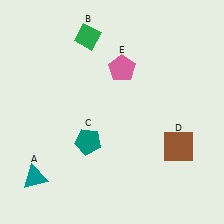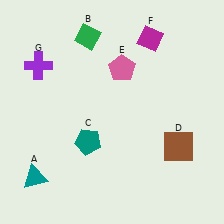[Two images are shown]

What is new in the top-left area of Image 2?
A purple cross (G) was added in the top-left area of Image 2.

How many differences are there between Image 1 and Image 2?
There are 2 differences between the two images.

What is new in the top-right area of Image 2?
A magenta diamond (F) was added in the top-right area of Image 2.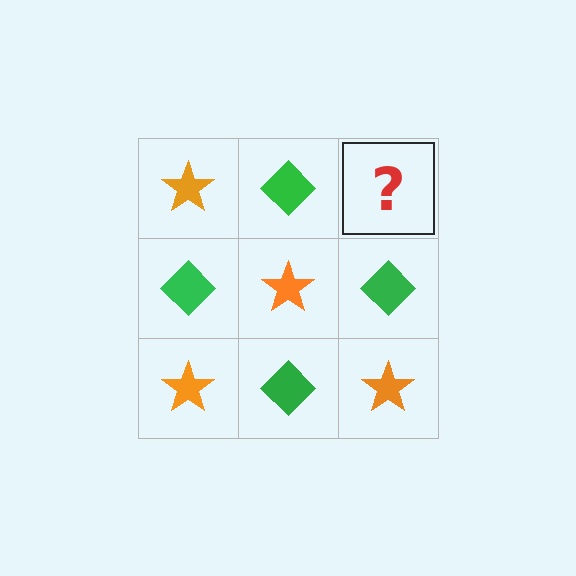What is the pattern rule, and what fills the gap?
The rule is that it alternates orange star and green diamond in a checkerboard pattern. The gap should be filled with an orange star.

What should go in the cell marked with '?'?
The missing cell should contain an orange star.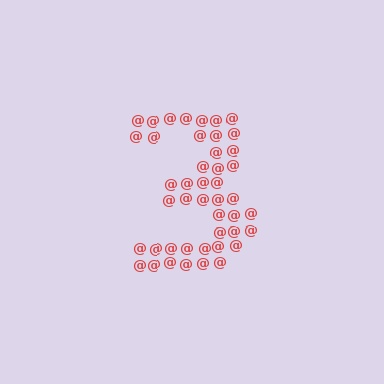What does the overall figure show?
The overall figure shows the digit 3.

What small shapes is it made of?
It is made of small at signs.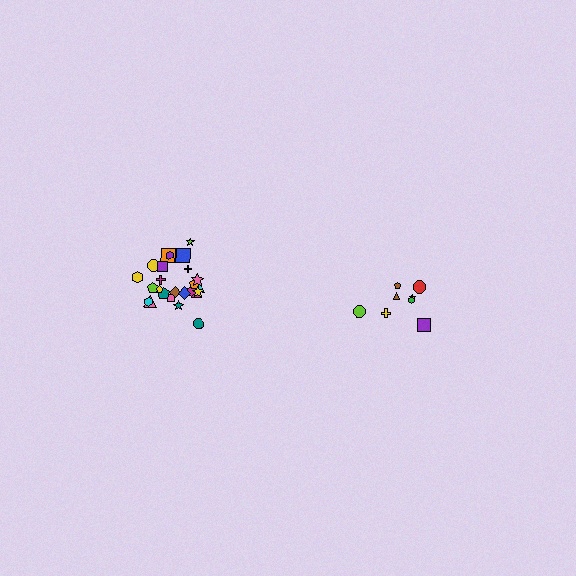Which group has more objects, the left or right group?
The left group.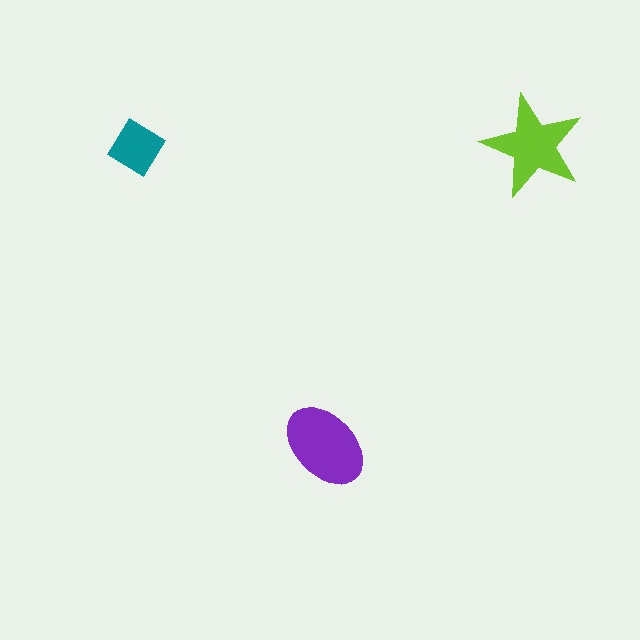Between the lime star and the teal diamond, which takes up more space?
The lime star.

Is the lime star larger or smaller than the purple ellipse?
Smaller.